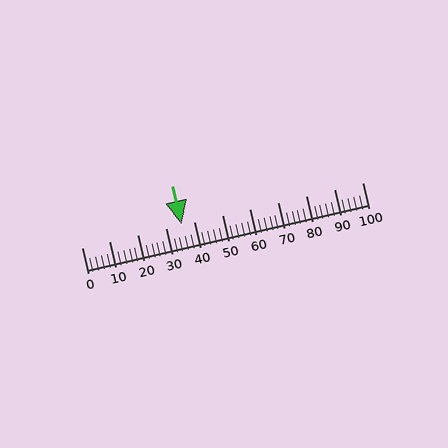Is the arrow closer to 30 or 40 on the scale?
The arrow is closer to 40.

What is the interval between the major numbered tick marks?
The major tick marks are spaced 10 units apart.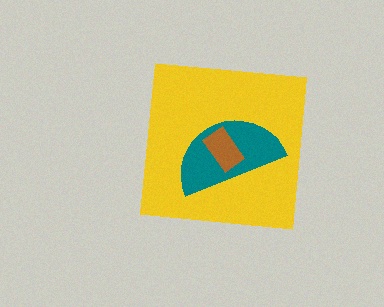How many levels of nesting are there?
3.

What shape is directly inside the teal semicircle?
The brown rectangle.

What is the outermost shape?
The yellow square.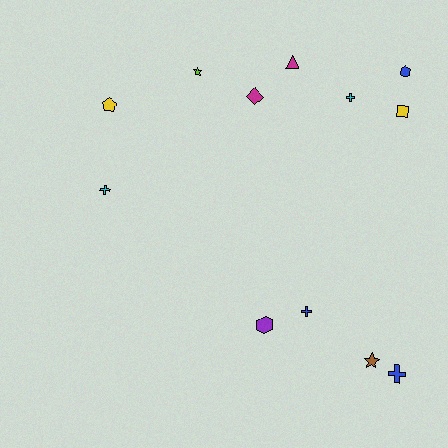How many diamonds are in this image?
There is 1 diamond.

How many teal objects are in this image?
There are no teal objects.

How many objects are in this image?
There are 12 objects.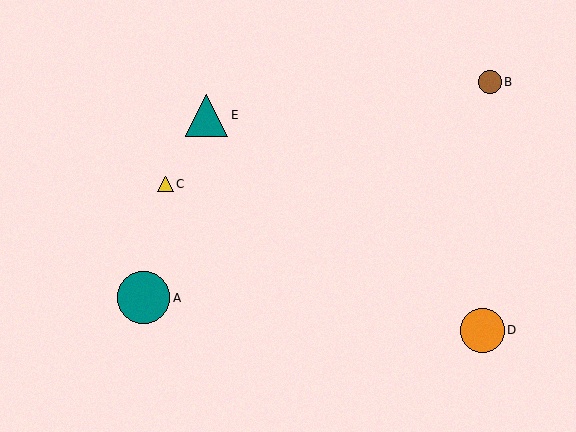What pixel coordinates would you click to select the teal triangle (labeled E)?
Click at (207, 115) to select the teal triangle E.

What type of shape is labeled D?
Shape D is an orange circle.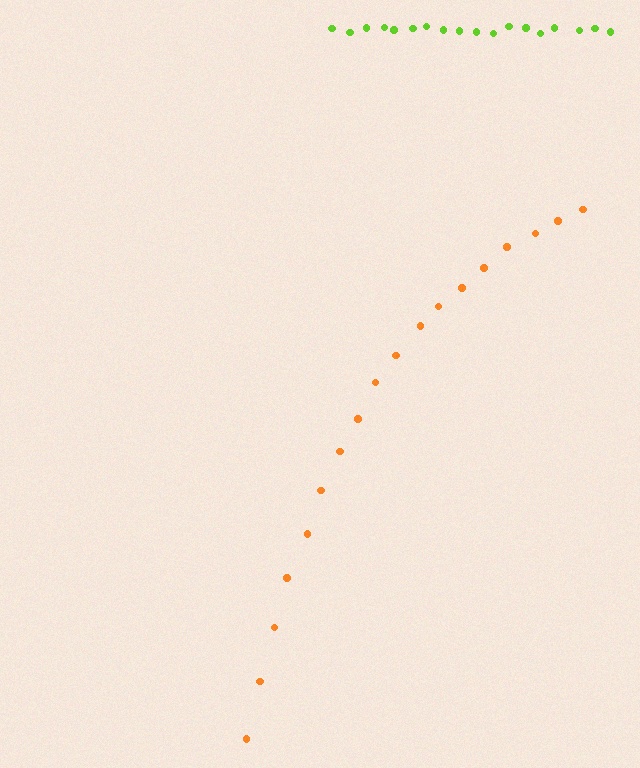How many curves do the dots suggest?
There are 2 distinct paths.